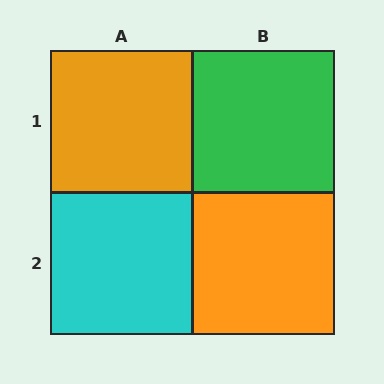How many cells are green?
1 cell is green.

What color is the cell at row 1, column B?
Green.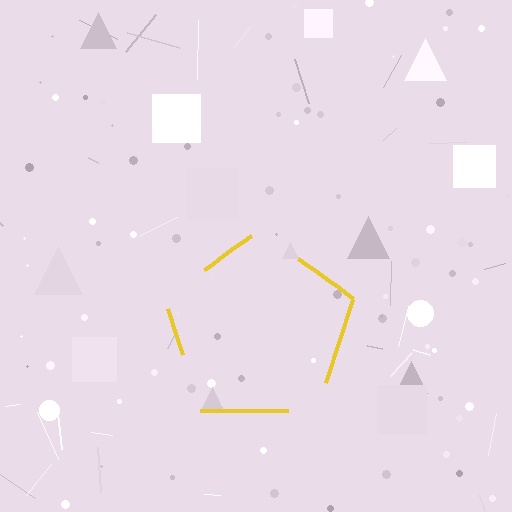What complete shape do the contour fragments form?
The contour fragments form a pentagon.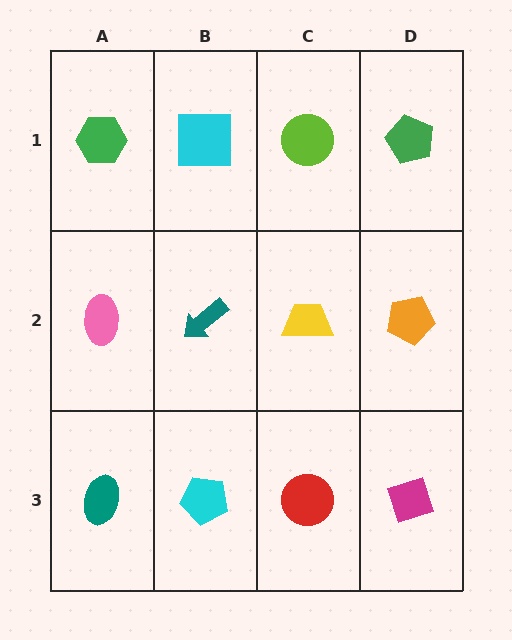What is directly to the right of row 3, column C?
A magenta diamond.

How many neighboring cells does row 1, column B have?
3.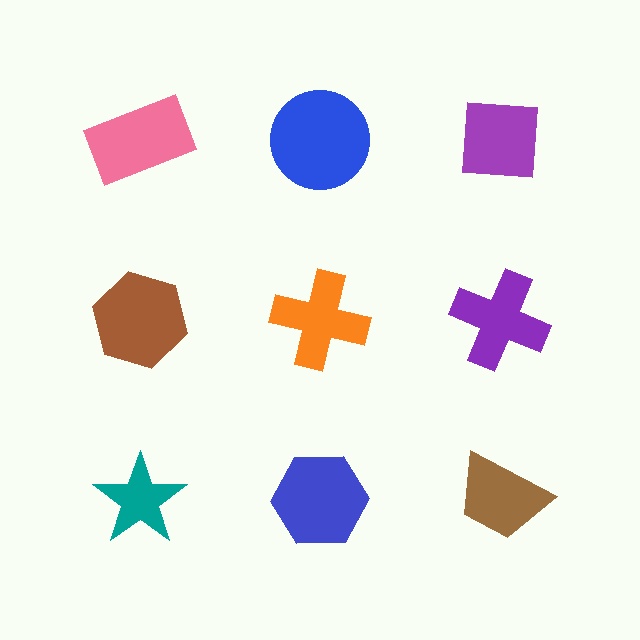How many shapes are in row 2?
3 shapes.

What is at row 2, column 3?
A purple cross.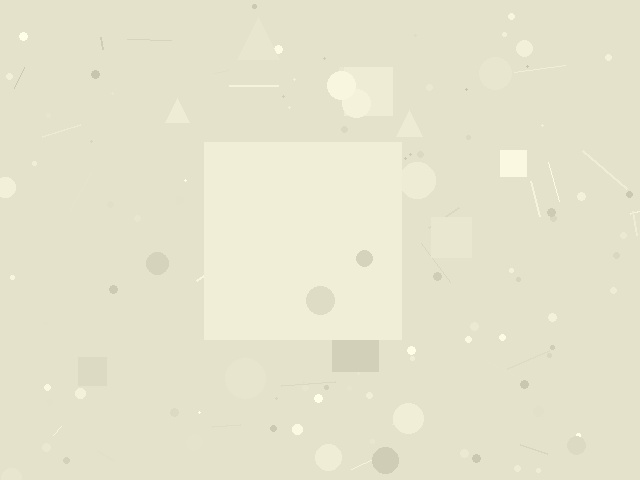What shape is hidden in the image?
A square is hidden in the image.